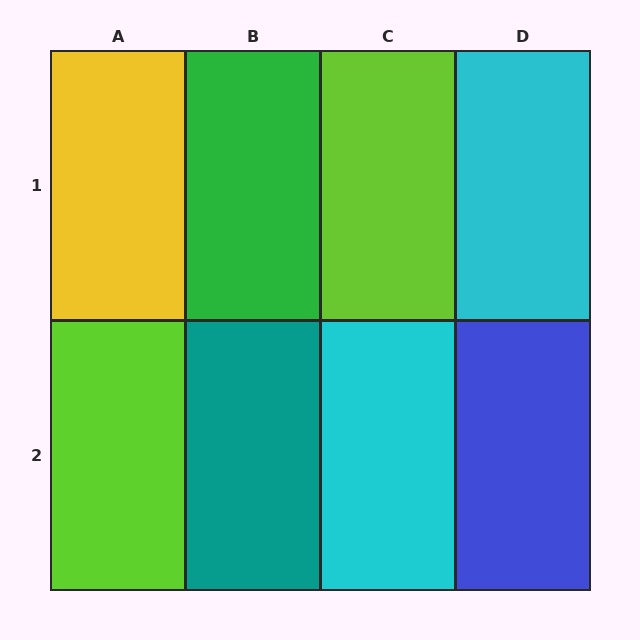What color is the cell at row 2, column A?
Lime.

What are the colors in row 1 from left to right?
Yellow, green, lime, cyan.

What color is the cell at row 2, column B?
Teal.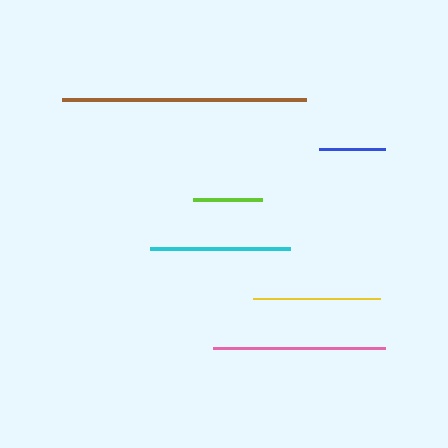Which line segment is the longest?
The brown line is the longest at approximately 244 pixels.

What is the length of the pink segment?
The pink segment is approximately 172 pixels long.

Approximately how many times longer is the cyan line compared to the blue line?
The cyan line is approximately 2.1 times the length of the blue line.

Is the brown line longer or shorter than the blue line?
The brown line is longer than the blue line.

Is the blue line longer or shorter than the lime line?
The lime line is longer than the blue line.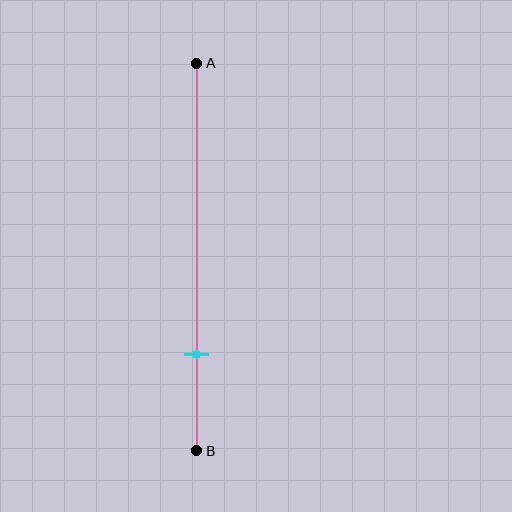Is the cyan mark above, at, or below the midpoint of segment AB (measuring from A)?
The cyan mark is below the midpoint of segment AB.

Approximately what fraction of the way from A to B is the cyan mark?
The cyan mark is approximately 75% of the way from A to B.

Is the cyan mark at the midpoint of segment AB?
No, the mark is at about 75% from A, not at the 50% midpoint.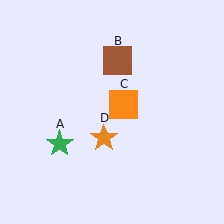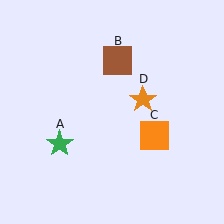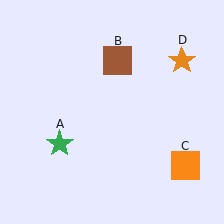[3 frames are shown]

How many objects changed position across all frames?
2 objects changed position: orange square (object C), orange star (object D).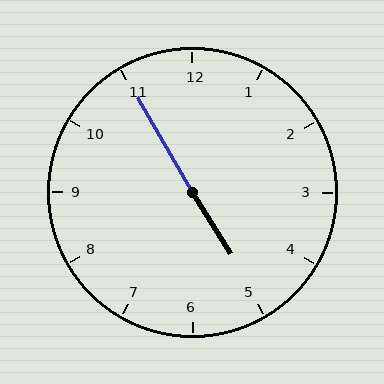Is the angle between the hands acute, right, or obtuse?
It is obtuse.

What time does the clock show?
4:55.